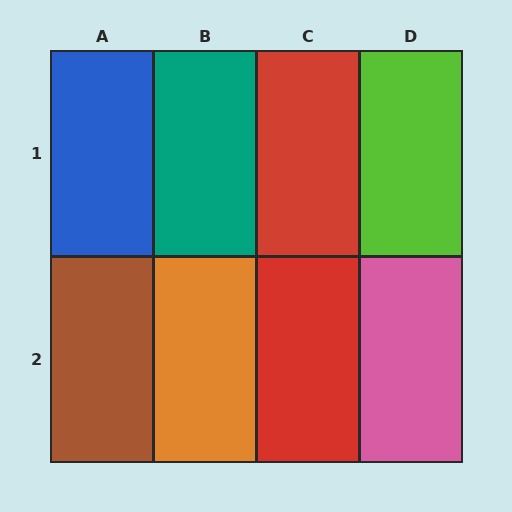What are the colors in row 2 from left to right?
Brown, orange, red, pink.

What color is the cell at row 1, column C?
Red.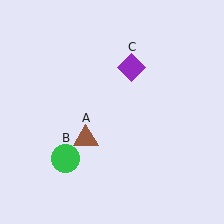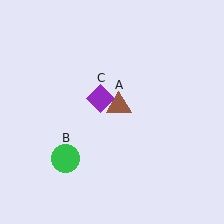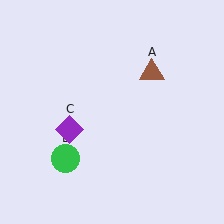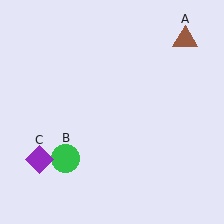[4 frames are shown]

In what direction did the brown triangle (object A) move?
The brown triangle (object A) moved up and to the right.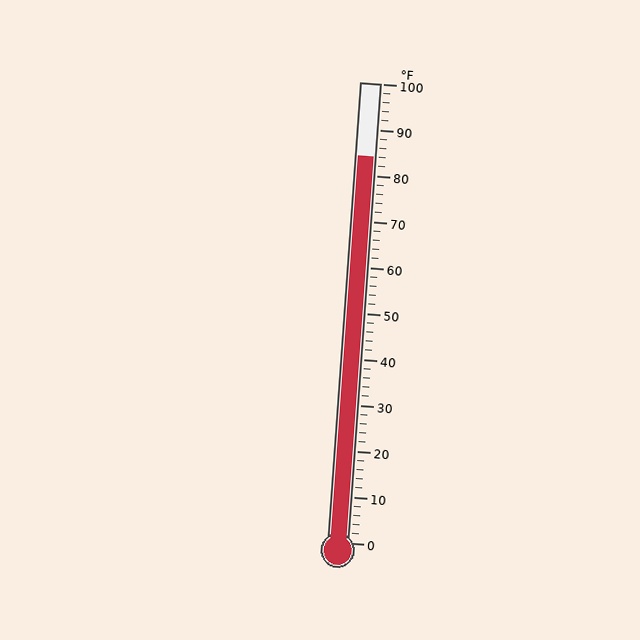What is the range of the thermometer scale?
The thermometer scale ranges from 0°F to 100°F.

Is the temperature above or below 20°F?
The temperature is above 20°F.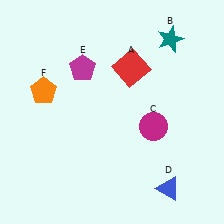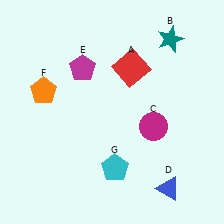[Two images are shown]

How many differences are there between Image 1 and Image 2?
There is 1 difference between the two images.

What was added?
A cyan pentagon (G) was added in Image 2.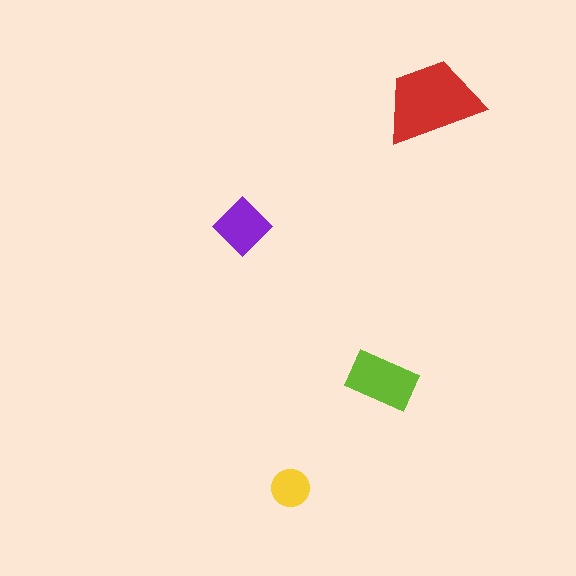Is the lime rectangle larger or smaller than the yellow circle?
Larger.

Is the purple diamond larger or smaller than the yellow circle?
Larger.